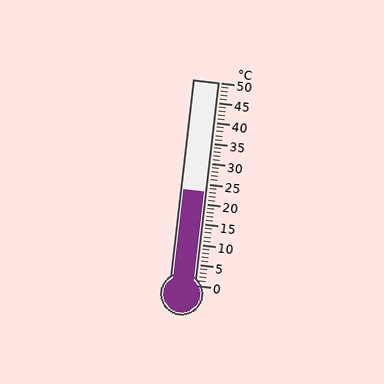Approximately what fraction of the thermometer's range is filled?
The thermometer is filled to approximately 45% of its range.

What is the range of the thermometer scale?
The thermometer scale ranges from 0°C to 50°C.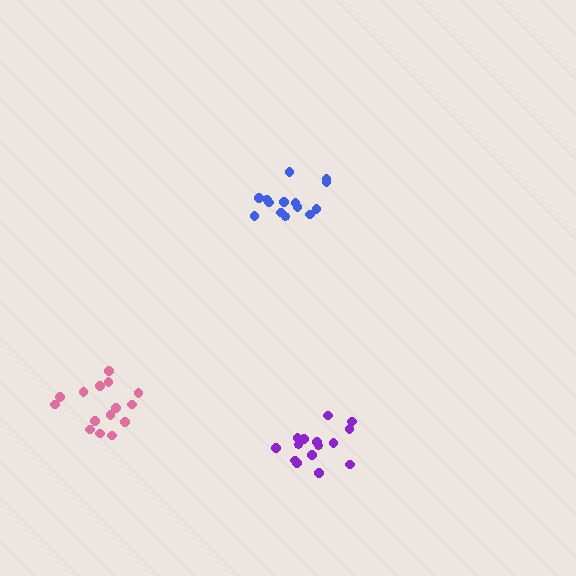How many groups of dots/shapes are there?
There are 3 groups.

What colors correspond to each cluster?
The clusters are colored: purple, blue, pink.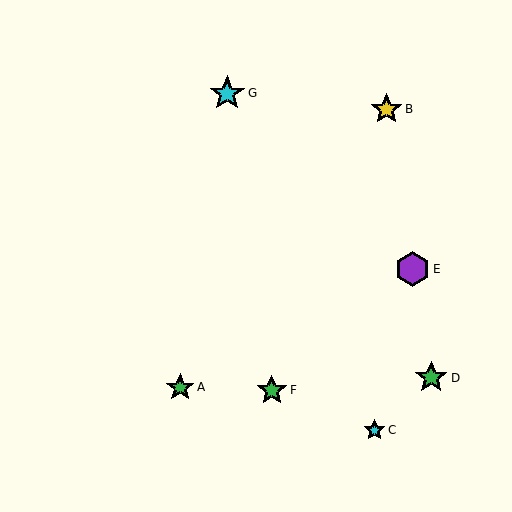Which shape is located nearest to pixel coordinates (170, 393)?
The green star (labeled A) at (180, 387) is nearest to that location.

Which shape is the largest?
The cyan star (labeled G) is the largest.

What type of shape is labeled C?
Shape C is a cyan star.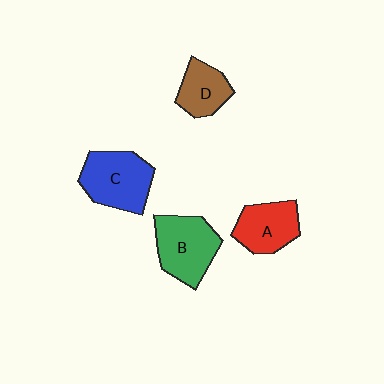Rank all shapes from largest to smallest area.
From largest to smallest: C (blue), B (green), A (red), D (brown).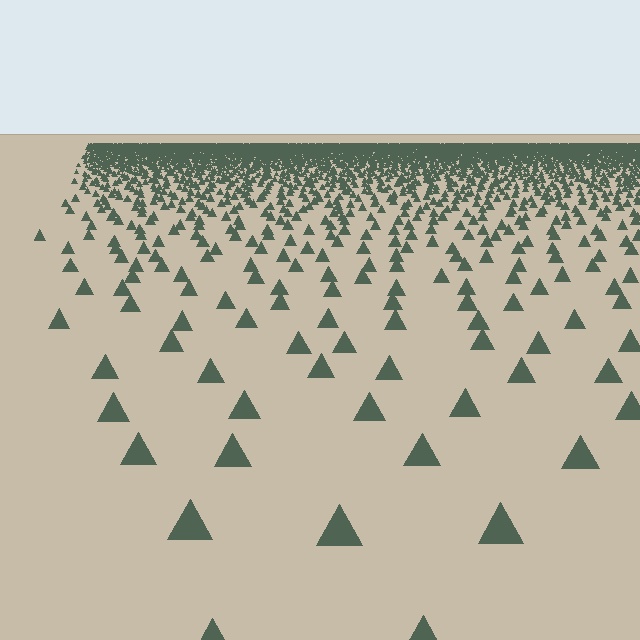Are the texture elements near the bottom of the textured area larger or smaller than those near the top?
Larger. Near the bottom, elements are closer to the viewer and appear at a bigger on-screen size.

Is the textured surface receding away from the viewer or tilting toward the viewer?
The surface is receding away from the viewer. Texture elements get smaller and denser toward the top.